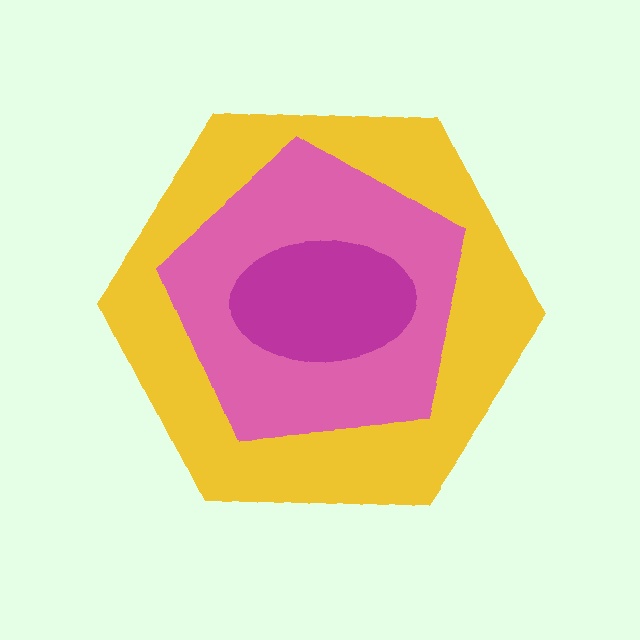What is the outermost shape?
The yellow hexagon.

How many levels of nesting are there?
3.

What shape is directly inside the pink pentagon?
The magenta ellipse.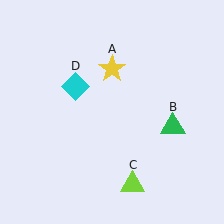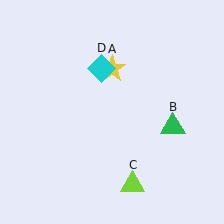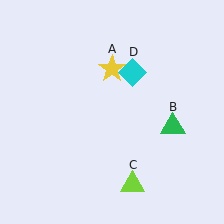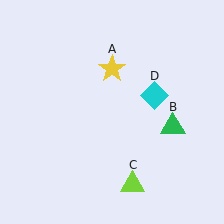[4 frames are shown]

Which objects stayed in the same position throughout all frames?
Yellow star (object A) and green triangle (object B) and lime triangle (object C) remained stationary.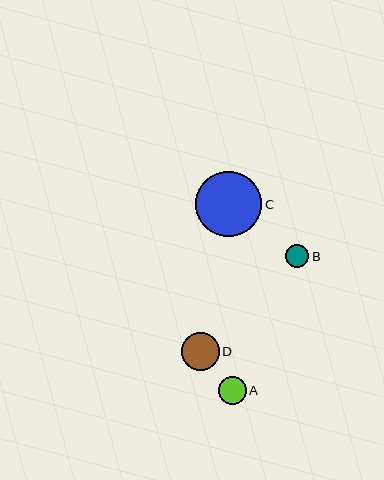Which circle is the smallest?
Circle B is the smallest with a size of approximately 23 pixels.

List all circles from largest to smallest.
From largest to smallest: C, D, A, B.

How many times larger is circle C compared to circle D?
Circle C is approximately 1.7 times the size of circle D.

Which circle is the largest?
Circle C is the largest with a size of approximately 66 pixels.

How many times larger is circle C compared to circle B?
Circle C is approximately 2.9 times the size of circle B.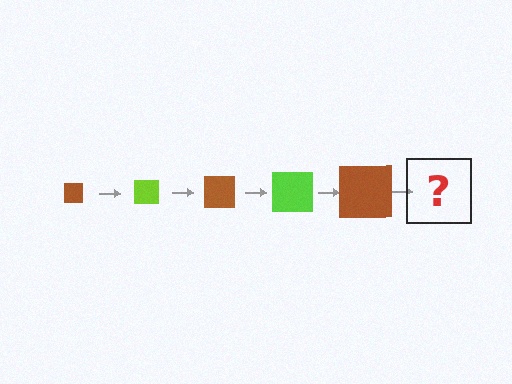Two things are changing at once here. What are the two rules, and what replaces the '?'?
The two rules are that the square grows larger each step and the color cycles through brown and lime. The '?' should be a lime square, larger than the previous one.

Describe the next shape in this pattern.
It should be a lime square, larger than the previous one.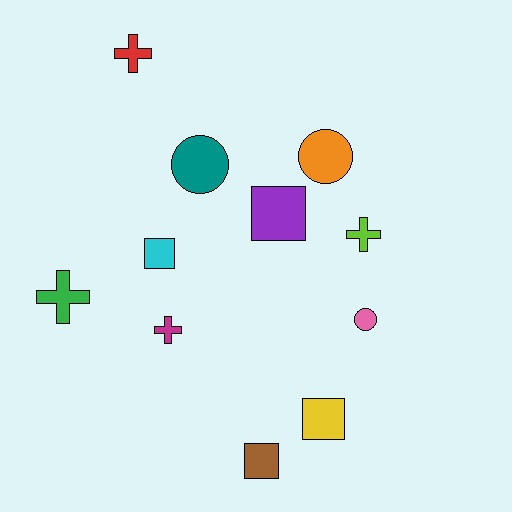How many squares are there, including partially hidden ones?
There are 4 squares.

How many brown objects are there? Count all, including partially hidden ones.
There is 1 brown object.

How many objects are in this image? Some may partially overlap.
There are 11 objects.